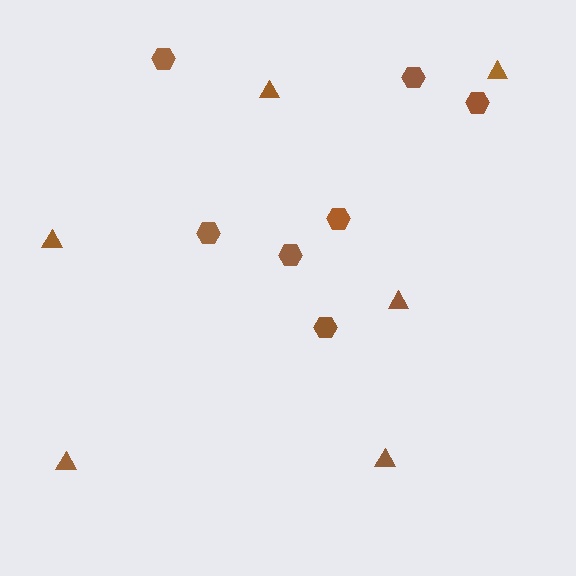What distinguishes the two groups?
There are 2 groups: one group of triangles (6) and one group of hexagons (7).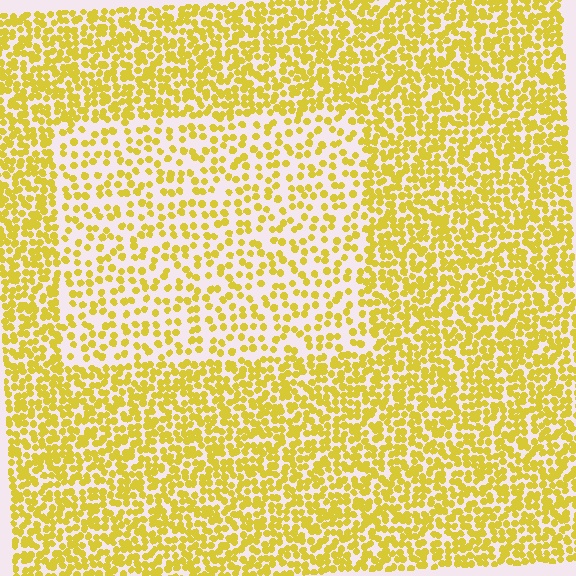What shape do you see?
I see a rectangle.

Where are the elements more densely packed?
The elements are more densely packed outside the rectangle boundary.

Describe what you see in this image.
The image contains small yellow elements arranged at two different densities. A rectangle-shaped region is visible where the elements are less densely packed than the surrounding area.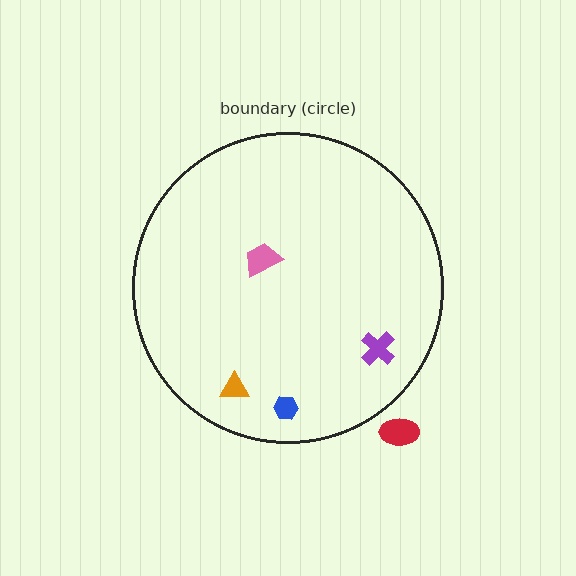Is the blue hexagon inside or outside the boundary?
Inside.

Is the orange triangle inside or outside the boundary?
Inside.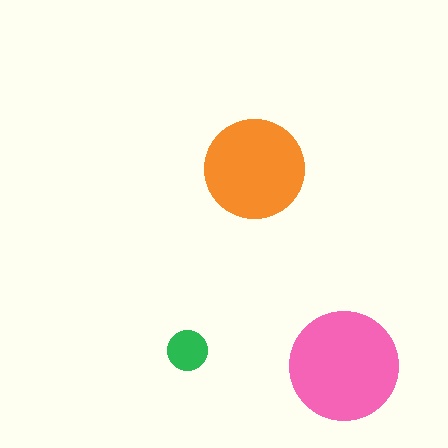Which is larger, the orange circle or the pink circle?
The pink one.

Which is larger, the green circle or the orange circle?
The orange one.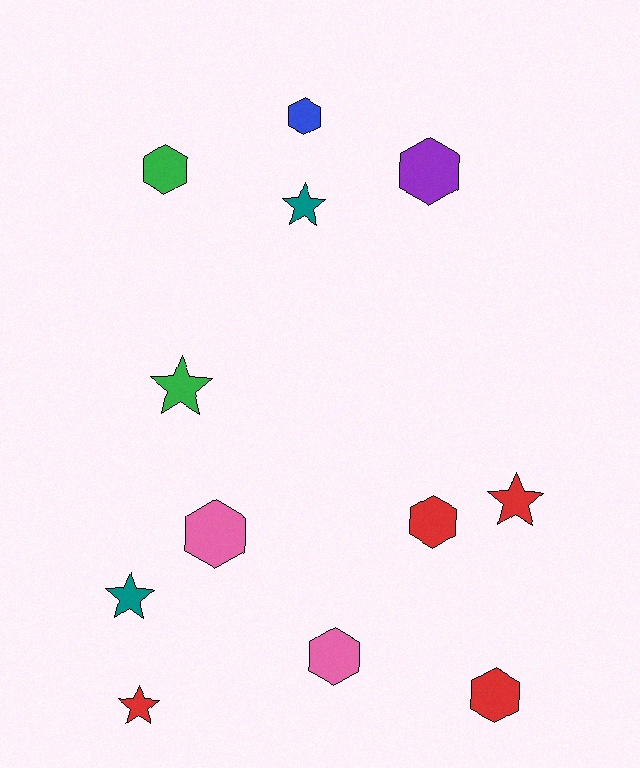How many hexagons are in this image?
There are 7 hexagons.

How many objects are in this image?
There are 12 objects.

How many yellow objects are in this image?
There are no yellow objects.